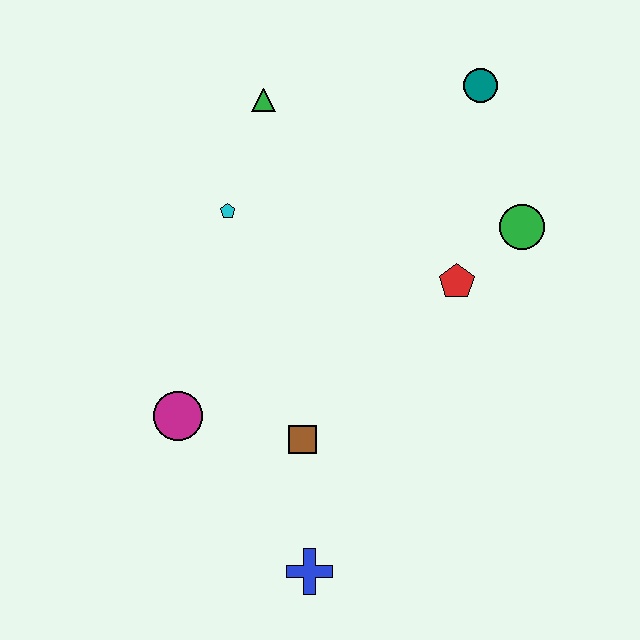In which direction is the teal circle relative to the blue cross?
The teal circle is above the blue cross.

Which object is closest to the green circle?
The red pentagon is closest to the green circle.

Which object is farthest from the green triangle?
The blue cross is farthest from the green triangle.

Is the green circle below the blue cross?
No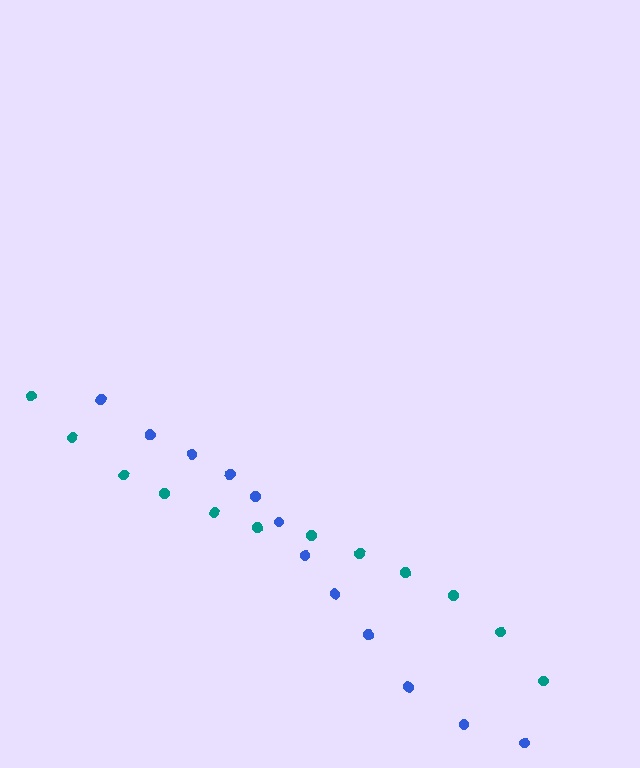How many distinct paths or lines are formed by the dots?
There are 2 distinct paths.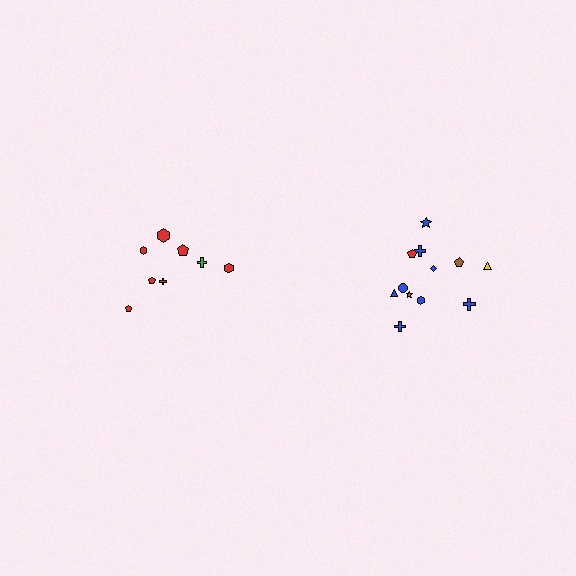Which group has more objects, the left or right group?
The right group.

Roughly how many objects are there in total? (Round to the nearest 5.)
Roughly 20 objects in total.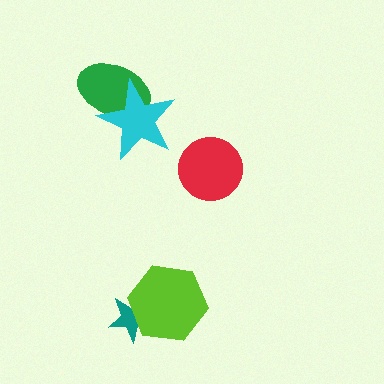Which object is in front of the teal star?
The lime hexagon is in front of the teal star.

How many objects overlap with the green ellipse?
1 object overlaps with the green ellipse.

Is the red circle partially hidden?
No, no other shape covers it.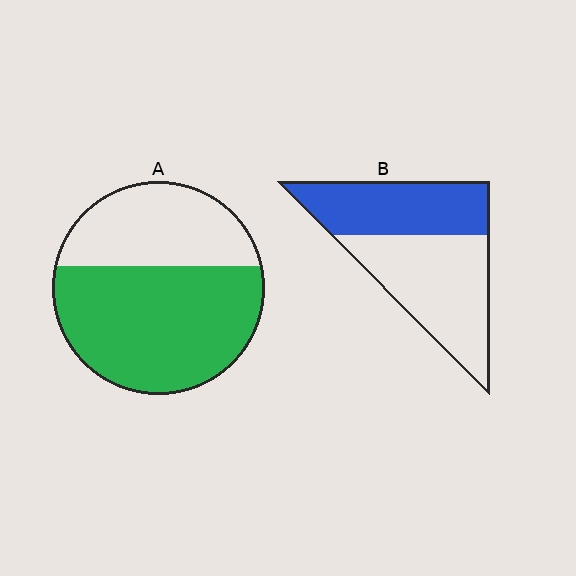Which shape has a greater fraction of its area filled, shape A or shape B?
Shape A.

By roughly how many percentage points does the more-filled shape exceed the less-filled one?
By roughly 20 percentage points (A over B).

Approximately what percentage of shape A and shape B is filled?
A is approximately 65% and B is approximately 45%.